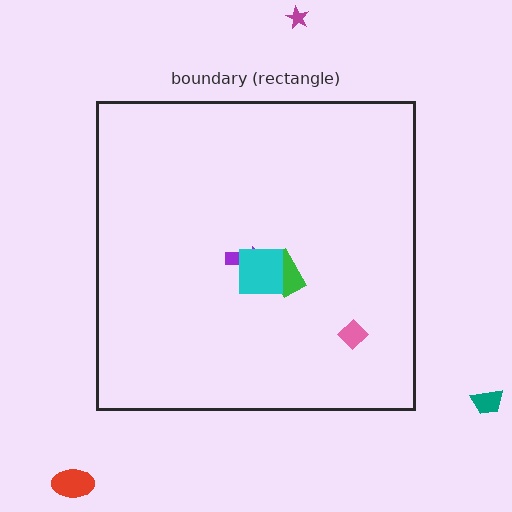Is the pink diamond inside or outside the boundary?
Inside.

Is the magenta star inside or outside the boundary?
Outside.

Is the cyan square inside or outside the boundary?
Inside.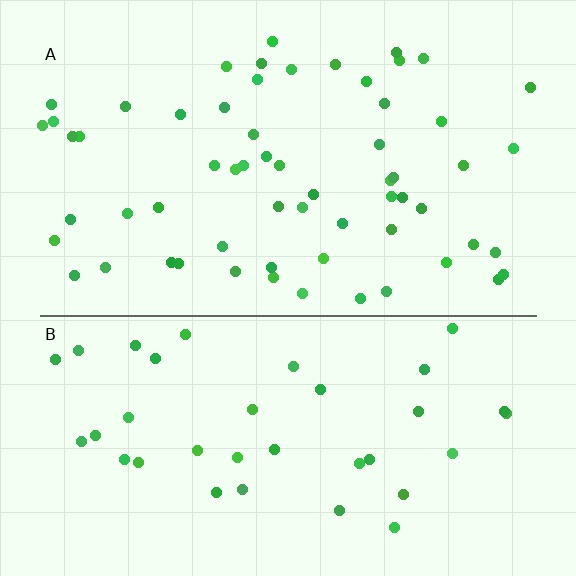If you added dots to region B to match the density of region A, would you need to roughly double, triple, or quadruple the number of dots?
Approximately double.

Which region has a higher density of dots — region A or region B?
A (the top).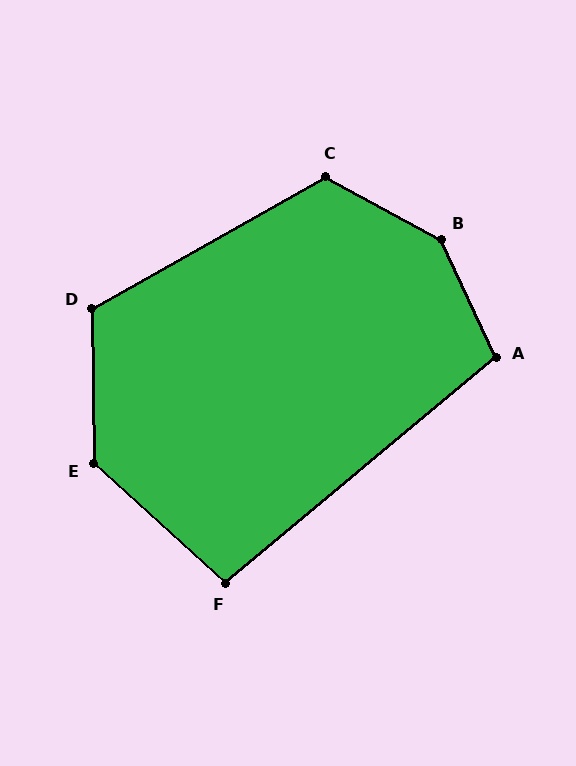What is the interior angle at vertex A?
Approximately 105 degrees (obtuse).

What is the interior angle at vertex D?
Approximately 119 degrees (obtuse).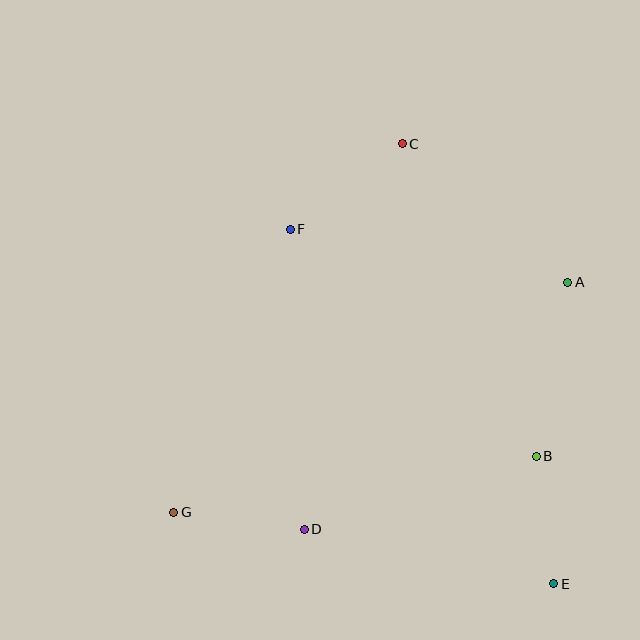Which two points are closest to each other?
Points B and E are closest to each other.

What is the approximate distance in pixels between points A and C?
The distance between A and C is approximately 216 pixels.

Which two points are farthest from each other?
Points C and E are farthest from each other.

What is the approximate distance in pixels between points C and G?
The distance between C and G is approximately 434 pixels.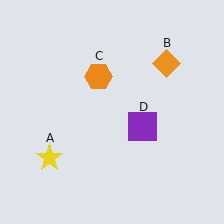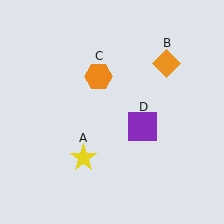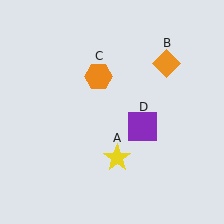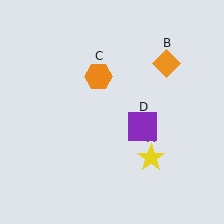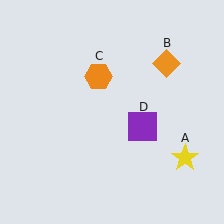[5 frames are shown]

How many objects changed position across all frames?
1 object changed position: yellow star (object A).